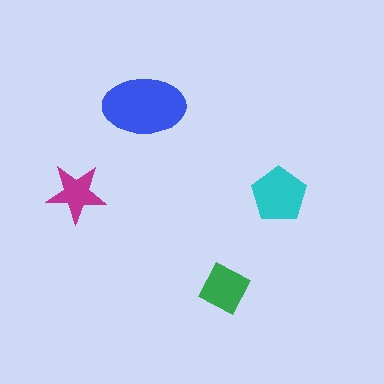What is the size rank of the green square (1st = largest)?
3rd.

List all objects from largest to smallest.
The blue ellipse, the cyan pentagon, the green square, the magenta star.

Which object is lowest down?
The green square is bottommost.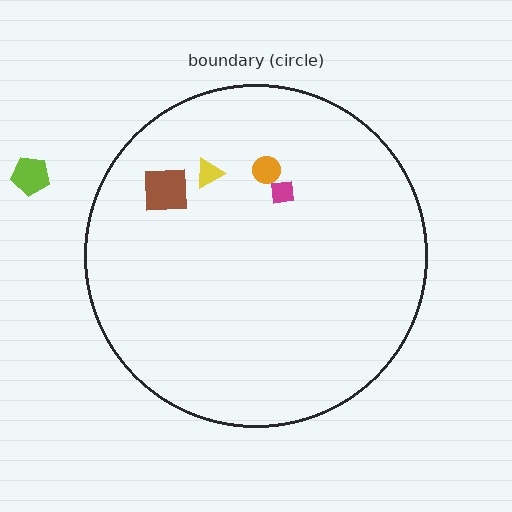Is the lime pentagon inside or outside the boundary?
Outside.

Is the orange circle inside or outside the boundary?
Inside.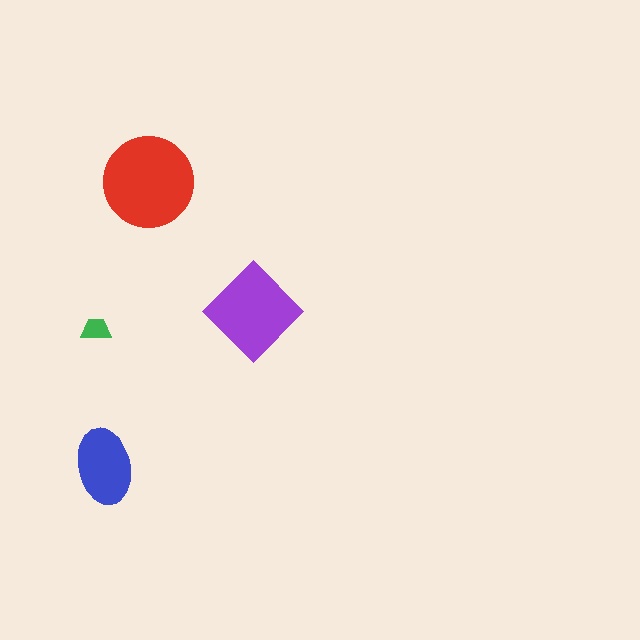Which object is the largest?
The red circle.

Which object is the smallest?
The green trapezoid.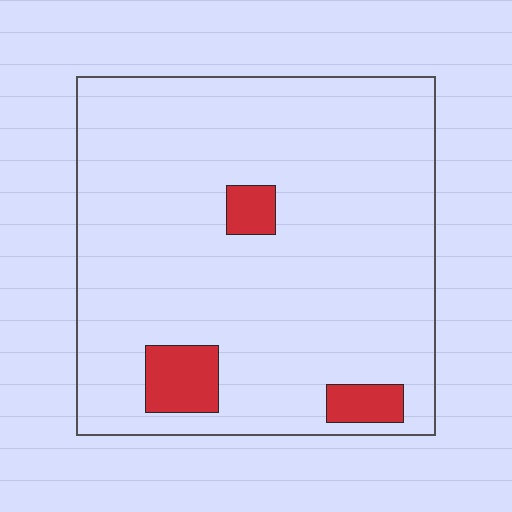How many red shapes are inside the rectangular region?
3.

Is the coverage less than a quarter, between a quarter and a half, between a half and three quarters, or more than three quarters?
Less than a quarter.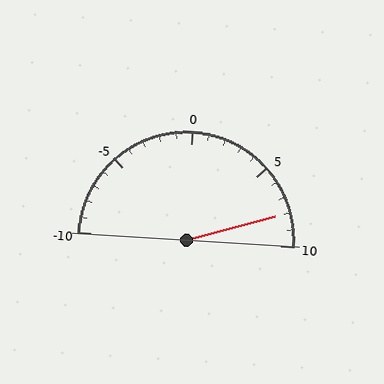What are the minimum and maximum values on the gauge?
The gauge ranges from -10 to 10.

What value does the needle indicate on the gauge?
The needle indicates approximately 8.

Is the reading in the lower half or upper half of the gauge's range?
The reading is in the upper half of the range (-10 to 10).